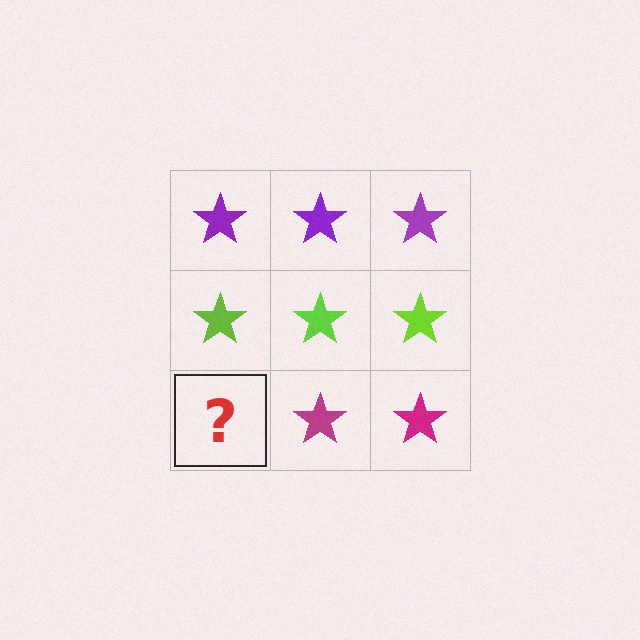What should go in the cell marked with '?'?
The missing cell should contain a magenta star.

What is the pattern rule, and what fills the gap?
The rule is that each row has a consistent color. The gap should be filled with a magenta star.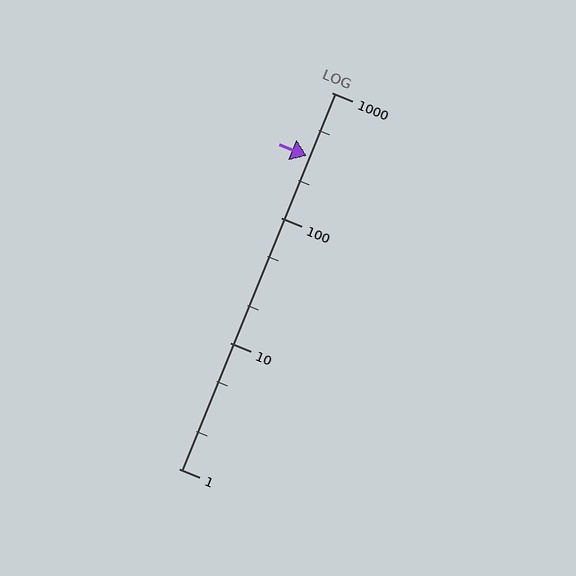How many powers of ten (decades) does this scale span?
The scale spans 3 decades, from 1 to 1000.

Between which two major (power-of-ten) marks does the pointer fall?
The pointer is between 100 and 1000.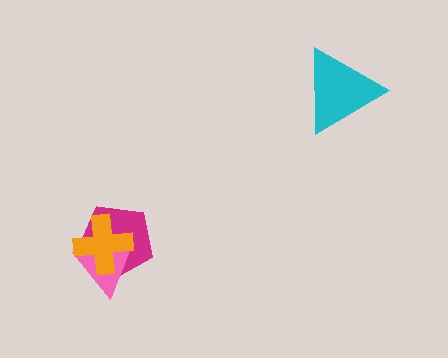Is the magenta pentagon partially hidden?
Yes, it is partially covered by another shape.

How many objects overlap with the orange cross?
2 objects overlap with the orange cross.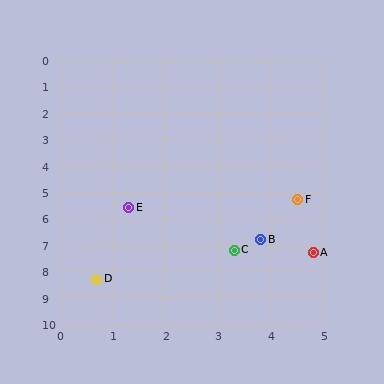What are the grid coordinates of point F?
Point F is at approximately (4.5, 5.3).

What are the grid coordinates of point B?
Point B is at approximately (3.8, 6.8).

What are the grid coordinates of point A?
Point A is at approximately (4.8, 7.3).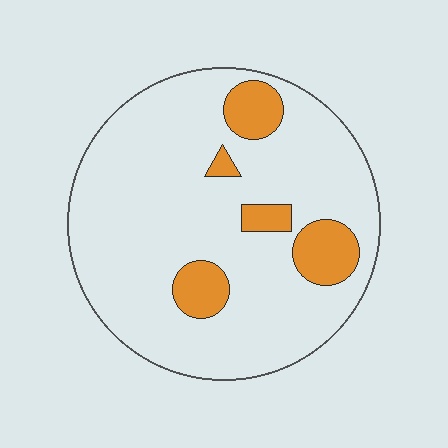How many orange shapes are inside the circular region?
5.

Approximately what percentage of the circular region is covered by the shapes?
Approximately 15%.